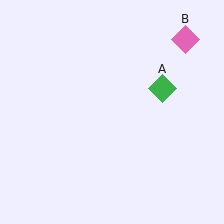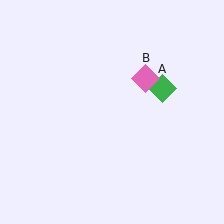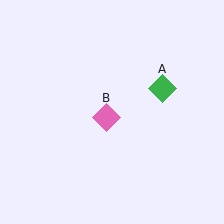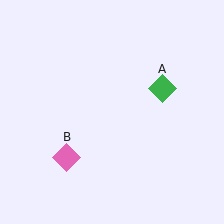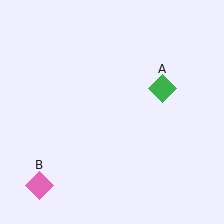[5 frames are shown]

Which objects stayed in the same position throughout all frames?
Green diamond (object A) remained stationary.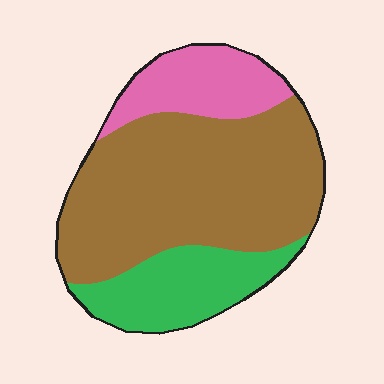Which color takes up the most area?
Brown, at roughly 60%.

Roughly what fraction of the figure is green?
Green takes up about one fifth (1/5) of the figure.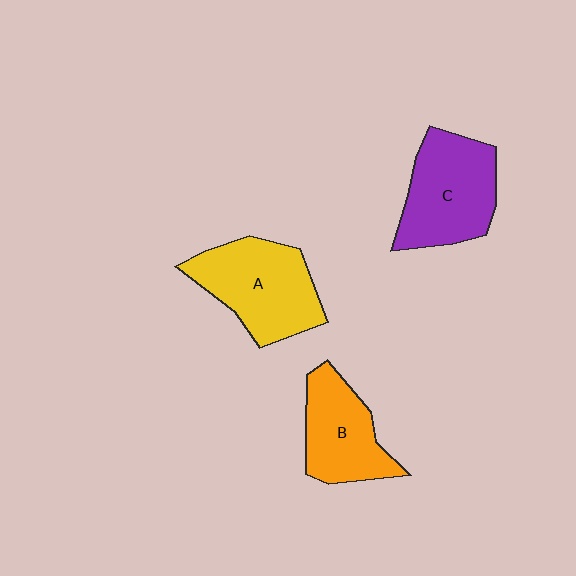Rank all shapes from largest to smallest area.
From largest to smallest: A (yellow), C (purple), B (orange).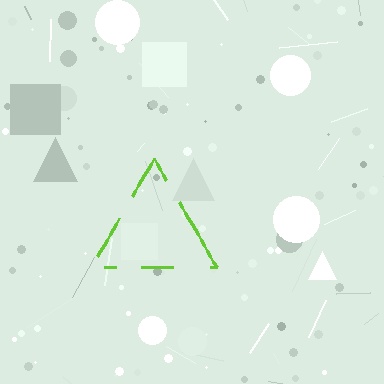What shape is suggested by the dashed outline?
The dashed outline suggests a triangle.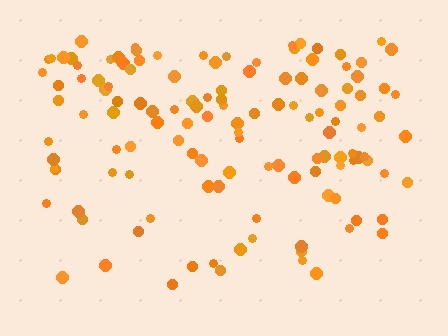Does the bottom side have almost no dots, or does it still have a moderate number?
Still a moderate number, just noticeably fewer than the top.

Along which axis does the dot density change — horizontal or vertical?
Vertical.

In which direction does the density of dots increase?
From bottom to top, with the top side densest.